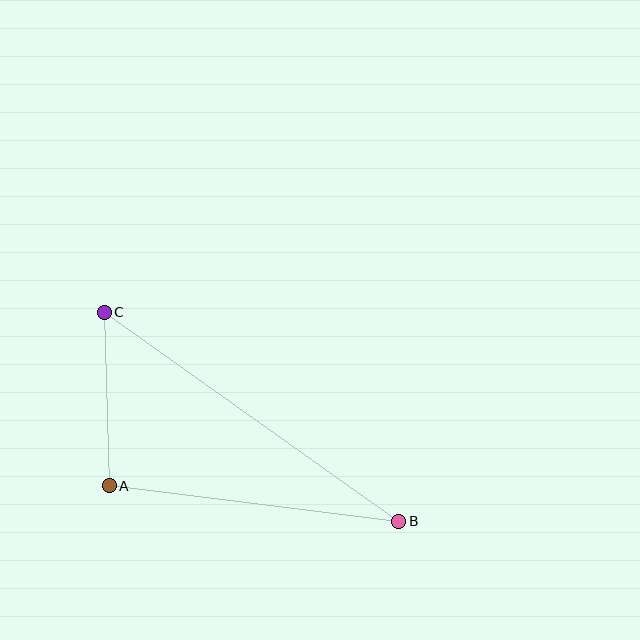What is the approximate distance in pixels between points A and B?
The distance between A and B is approximately 292 pixels.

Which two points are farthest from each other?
Points B and C are farthest from each other.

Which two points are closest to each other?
Points A and C are closest to each other.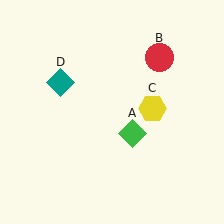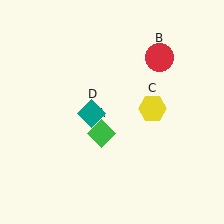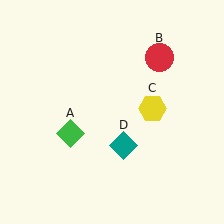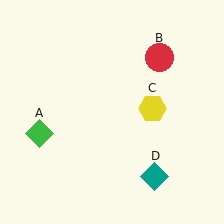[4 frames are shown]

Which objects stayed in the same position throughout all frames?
Red circle (object B) and yellow hexagon (object C) remained stationary.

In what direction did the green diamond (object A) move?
The green diamond (object A) moved left.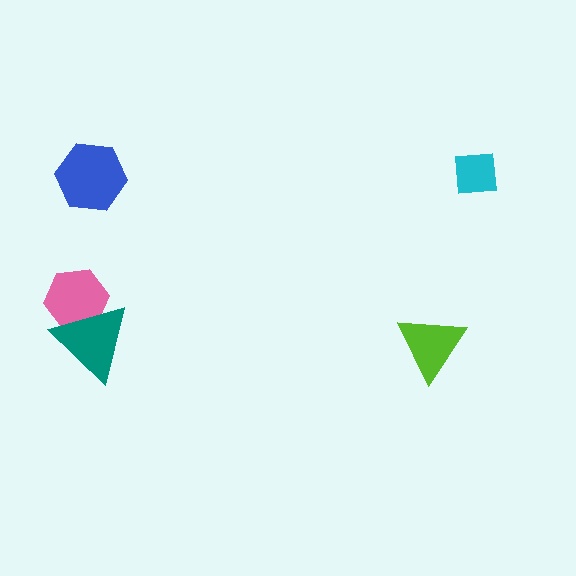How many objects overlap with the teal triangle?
1 object overlaps with the teal triangle.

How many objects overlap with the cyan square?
0 objects overlap with the cyan square.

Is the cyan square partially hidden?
No, no other shape covers it.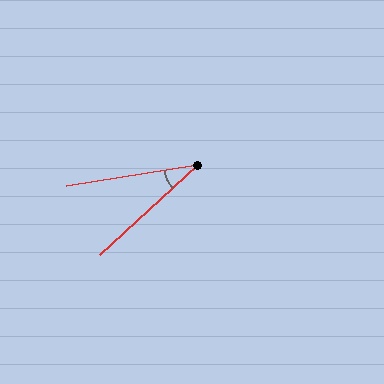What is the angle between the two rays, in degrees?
Approximately 34 degrees.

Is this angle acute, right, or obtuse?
It is acute.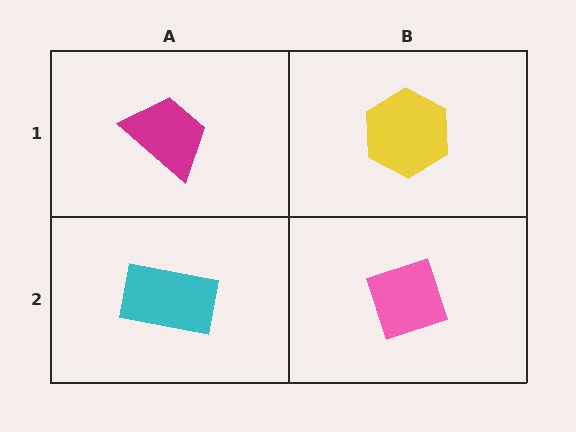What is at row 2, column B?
A pink diamond.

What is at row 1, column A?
A magenta trapezoid.